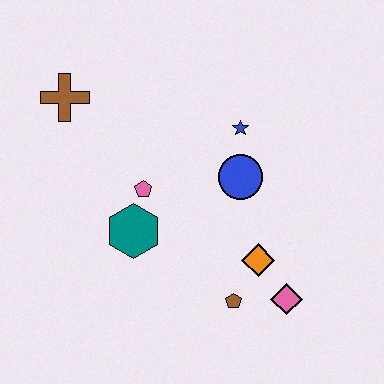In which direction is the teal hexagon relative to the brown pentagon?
The teal hexagon is to the left of the brown pentagon.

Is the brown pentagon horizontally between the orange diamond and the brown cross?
Yes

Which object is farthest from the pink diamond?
The brown cross is farthest from the pink diamond.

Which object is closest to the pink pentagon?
The teal hexagon is closest to the pink pentagon.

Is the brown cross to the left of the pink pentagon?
Yes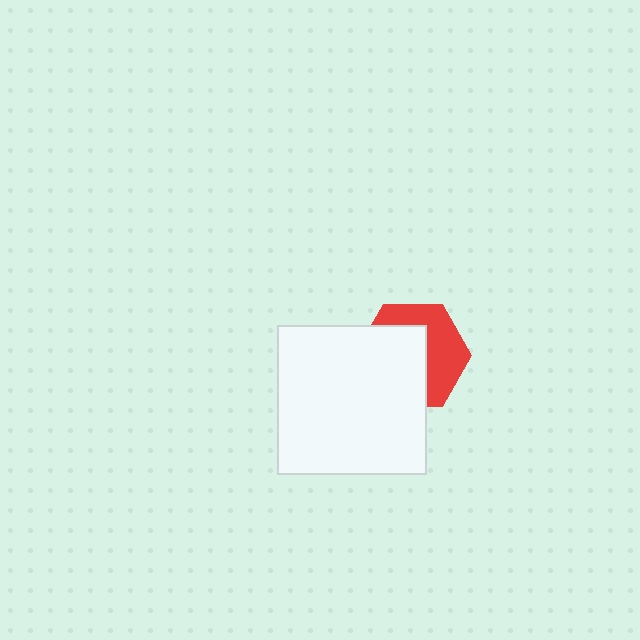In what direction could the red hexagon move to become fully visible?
The red hexagon could move toward the upper-right. That would shift it out from behind the white square entirely.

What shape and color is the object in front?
The object in front is a white square.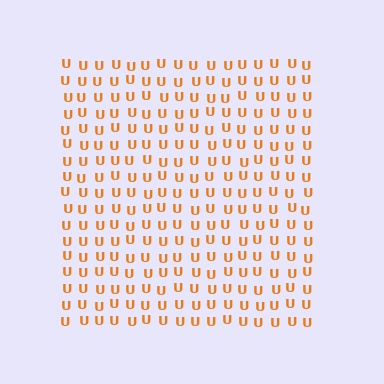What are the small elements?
The small elements are letter U's.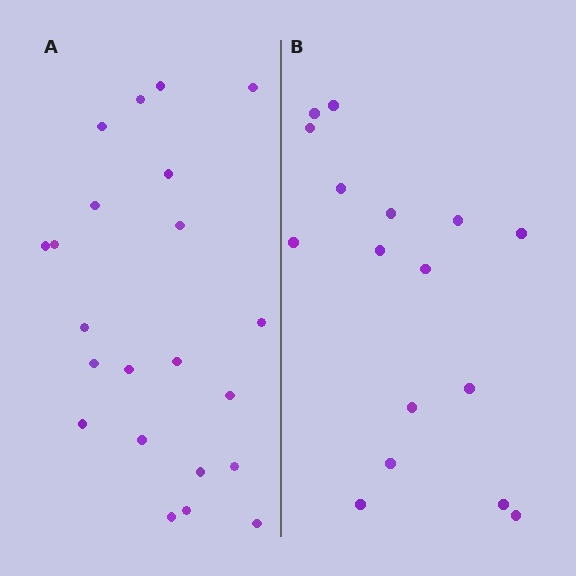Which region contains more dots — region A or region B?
Region A (the left region) has more dots.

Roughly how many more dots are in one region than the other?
Region A has about 6 more dots than region B.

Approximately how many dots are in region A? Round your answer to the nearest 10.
About 20 dots. (The exact count is 22, which rounds to 20.)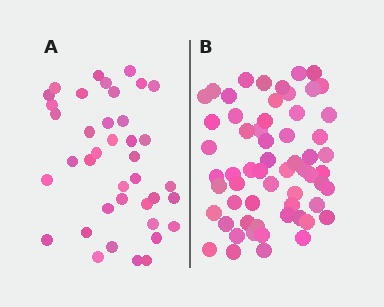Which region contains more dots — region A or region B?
Region B (the right region) has more dots.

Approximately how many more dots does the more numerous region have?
Region B has approximately 20 more dots than region A.